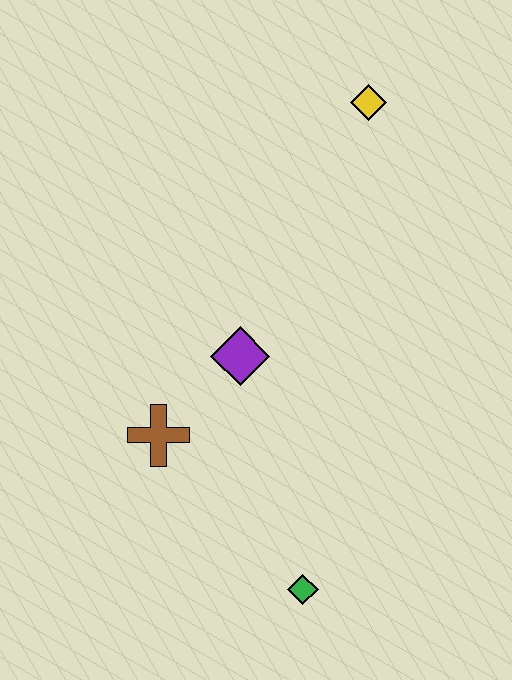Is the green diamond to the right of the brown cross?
Yes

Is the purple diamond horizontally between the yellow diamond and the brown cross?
Yes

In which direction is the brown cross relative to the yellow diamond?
The brown cross is below the yellow diamond.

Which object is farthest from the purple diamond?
The yellow diamond is farthest from the purple diamond.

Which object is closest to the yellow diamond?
The purple diamond is closest to the yellow diamond.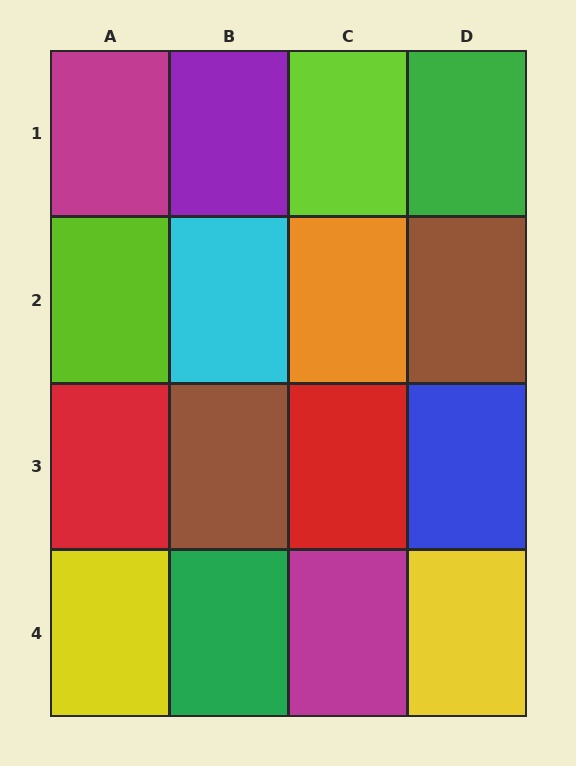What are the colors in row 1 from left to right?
Magenta, purple, lime, green.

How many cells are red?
2 cells are red.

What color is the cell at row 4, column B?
Green.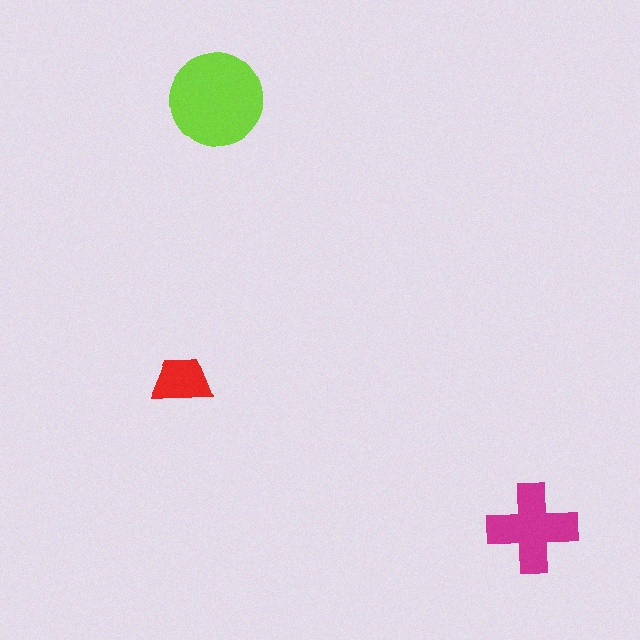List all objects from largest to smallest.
The lime circle, the magenta cross, the red trapezoid.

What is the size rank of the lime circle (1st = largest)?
1st.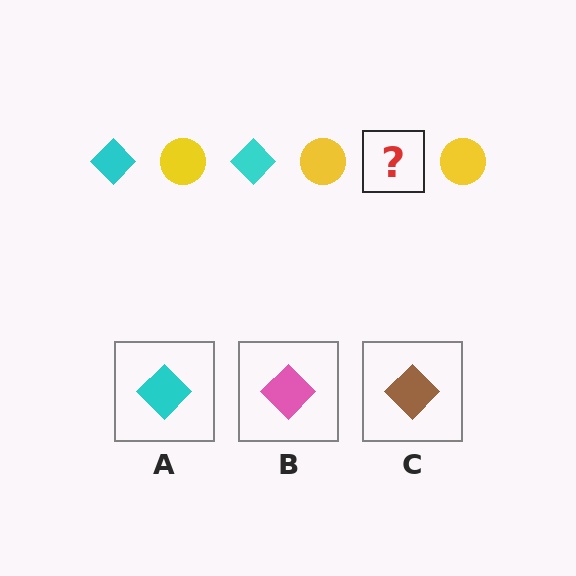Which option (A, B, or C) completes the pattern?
A.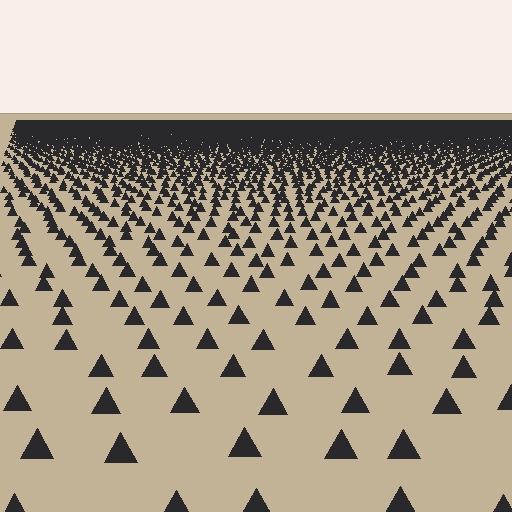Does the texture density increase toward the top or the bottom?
Density increases toward the top.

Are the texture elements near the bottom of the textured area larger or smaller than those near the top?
Larger. Near the bottom, elements are closer to the viewer and appear at a bigger on-screen size.